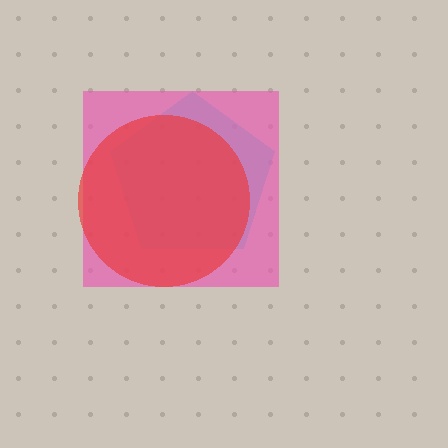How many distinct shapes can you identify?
There are 3 distinct shapes: a cyan pentagon, a pink square, a red circle.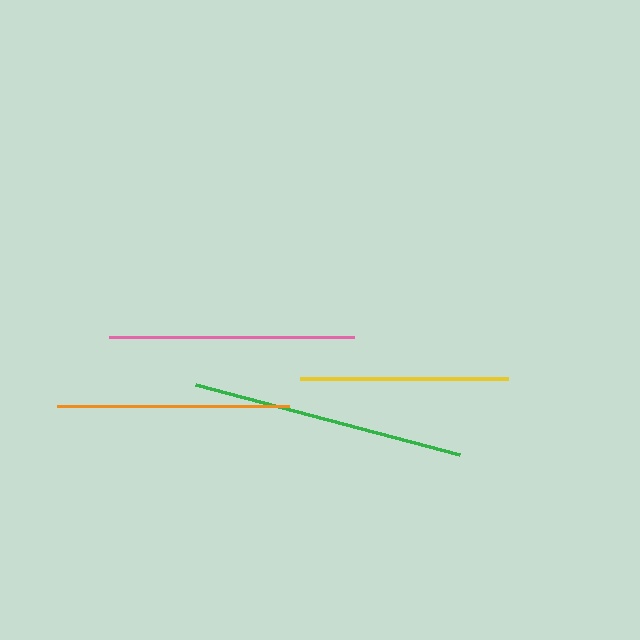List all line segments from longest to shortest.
From longest to shortest: green, pink, orange, yellow.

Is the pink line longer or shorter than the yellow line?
The pink line is longer than the yellow line.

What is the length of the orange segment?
The orange segment is approximately 232 pixels long.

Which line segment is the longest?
The green line is the longest at approximately 274 pixels.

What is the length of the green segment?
The green segment is approximately 274 pixels long.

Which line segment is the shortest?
The yellow line is the shortest at approximately 209 pixels.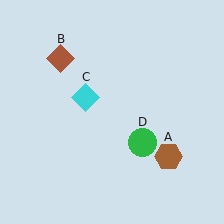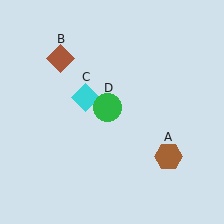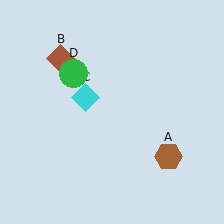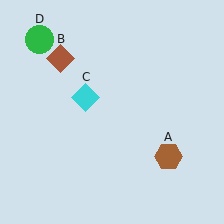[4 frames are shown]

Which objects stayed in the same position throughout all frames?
Brown hexagon (object A) and brown diamond (object B) and cyan diamond (object C) remained stationary.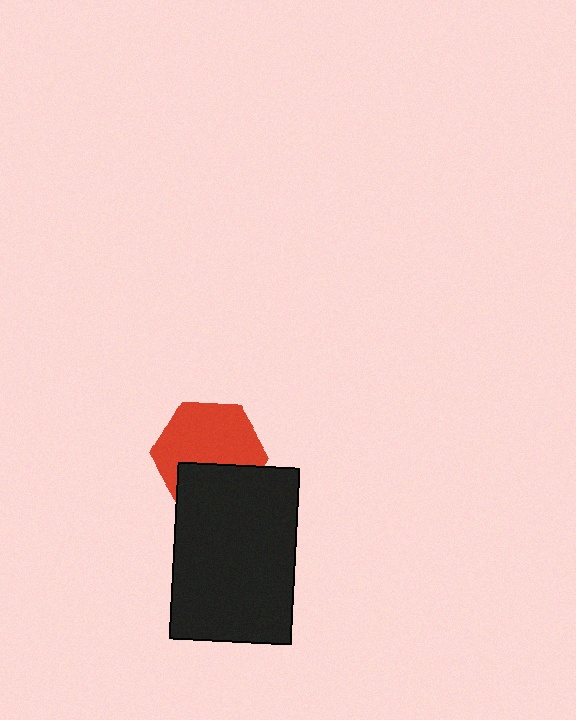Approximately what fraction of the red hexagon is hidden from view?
Roughly 34% of the red hexagon is hidden behind the black rectangle.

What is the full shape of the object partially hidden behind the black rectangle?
The partially hidden object is a red hexagon.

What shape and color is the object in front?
The object in front is a black rectangle.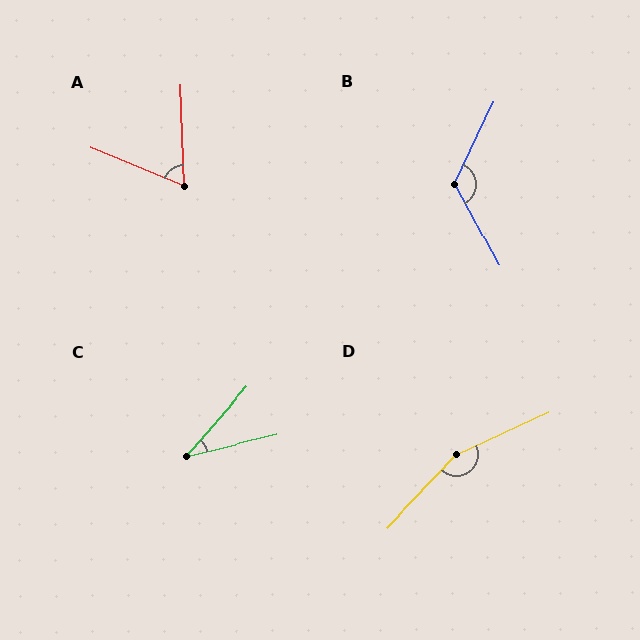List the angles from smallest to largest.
C (35°), A (66°), B (126°), D (158°).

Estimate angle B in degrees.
Approximately 126 degrees.